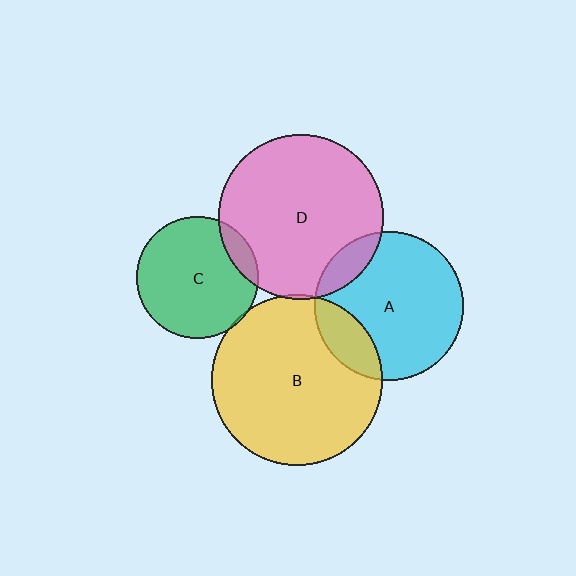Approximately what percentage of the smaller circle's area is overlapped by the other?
Approximately 20%.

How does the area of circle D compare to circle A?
Approximately 1.2 times.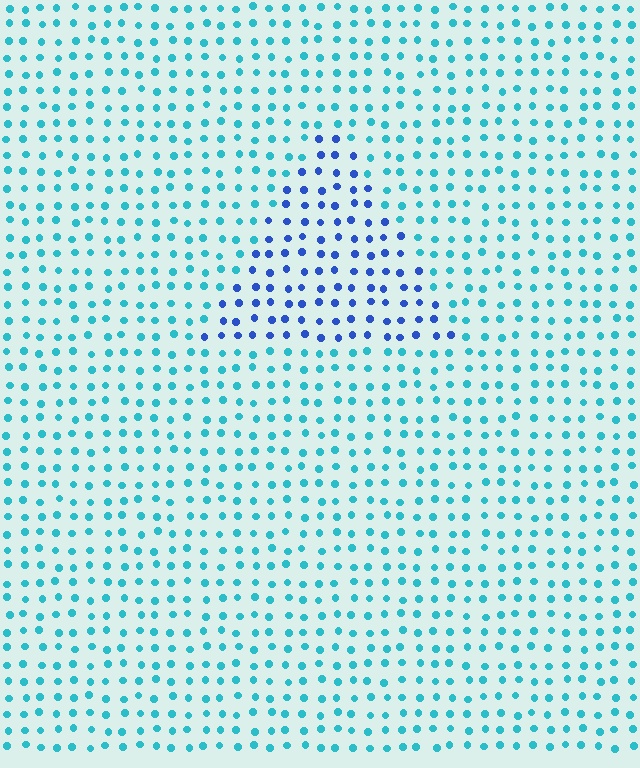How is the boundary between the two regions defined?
The boundary is defined purely by a slight shift in hue (about 42 degrees). Spacing, size, and orientation are identical on both sides.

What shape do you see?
I see a triangle.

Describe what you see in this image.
The image is filled with small cyan elements in a uniform arrangement. A triangle-shaped region is visible where the elements are tinted to a slightly different hue, forming a subtle color boundary.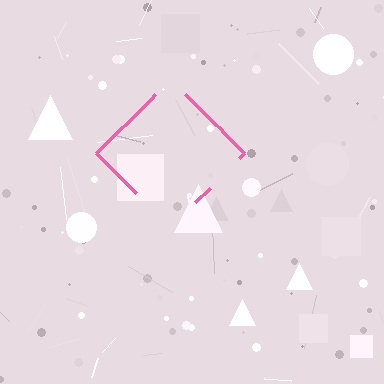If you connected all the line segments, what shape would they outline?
They would outline a diamond.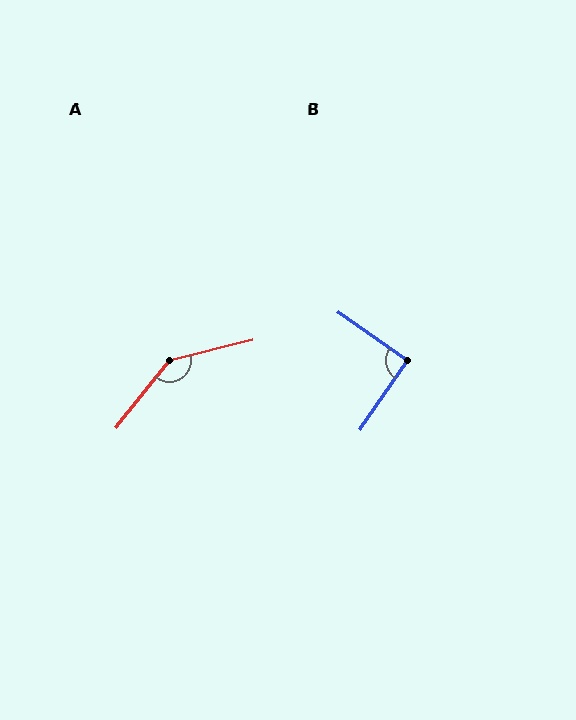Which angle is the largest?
A, at approximately 142 degrees.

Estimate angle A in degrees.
Approximately 142 degrees.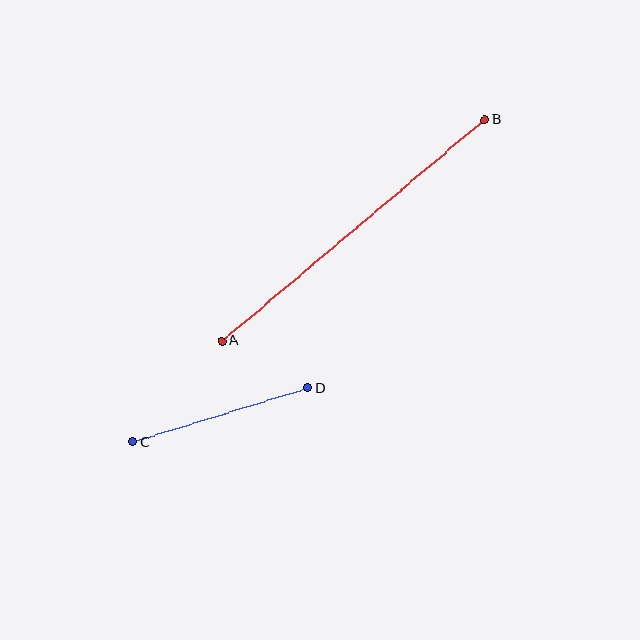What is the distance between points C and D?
The distance is approximately 183 pixels.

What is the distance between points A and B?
The distance is approximately 344 pixels.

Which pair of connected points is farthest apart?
Points A and B are farthest apart.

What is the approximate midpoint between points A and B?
The midpoint is at approximately (353, 230) pixels.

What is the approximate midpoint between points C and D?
The midpoint is at approximately (220, 415) pixels.